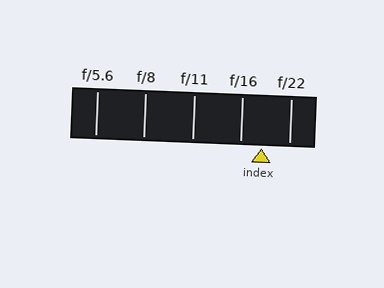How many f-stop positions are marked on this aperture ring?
There are 5 f-stop positions marked.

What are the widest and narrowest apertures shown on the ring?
The widest aperture shown is f/5.6 and the narrowest is f/22.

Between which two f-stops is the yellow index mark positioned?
The index mark is between f/16 and f/22.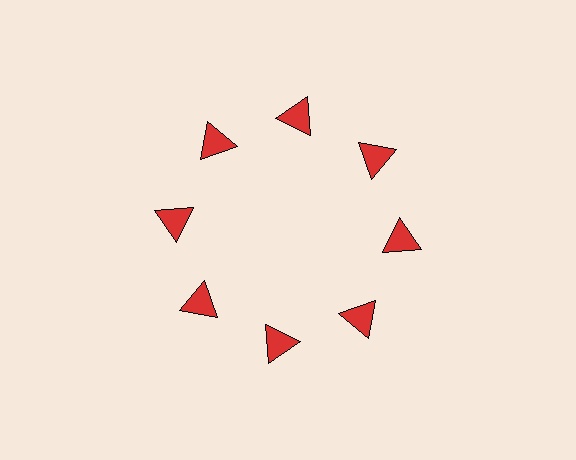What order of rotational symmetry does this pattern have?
This pattern has 8-fold rotational symmetry.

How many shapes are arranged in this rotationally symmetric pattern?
There are 8 shapes, arranged in 8 groups of 1.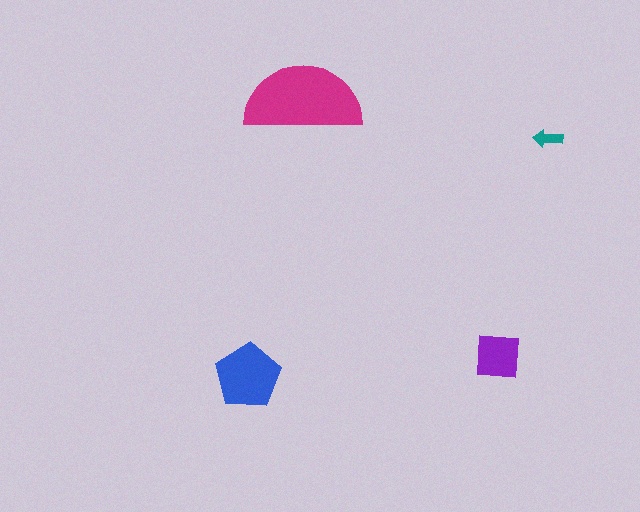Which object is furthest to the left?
The blue pentagon is leftmost.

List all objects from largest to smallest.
The magenta semicircle, the blue pentagon, the purple square, the teal arrow.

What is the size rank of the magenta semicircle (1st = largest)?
1st.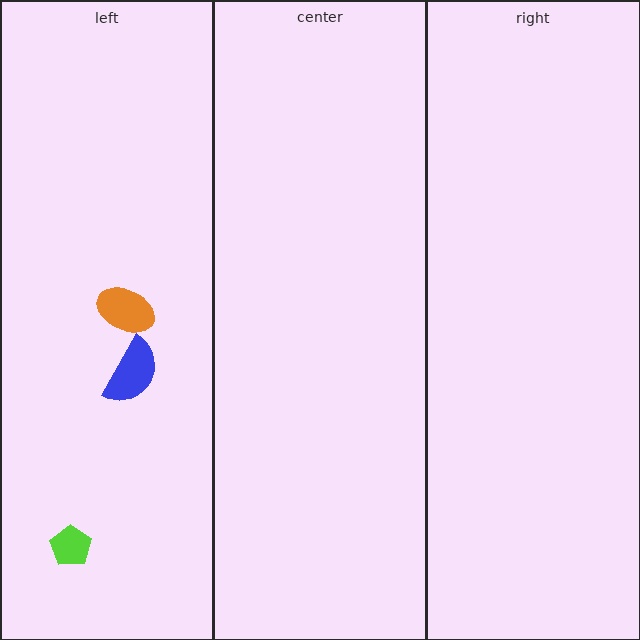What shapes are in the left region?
The blue semicircle, the orange ellipse, the lime pentagon.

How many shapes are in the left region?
3.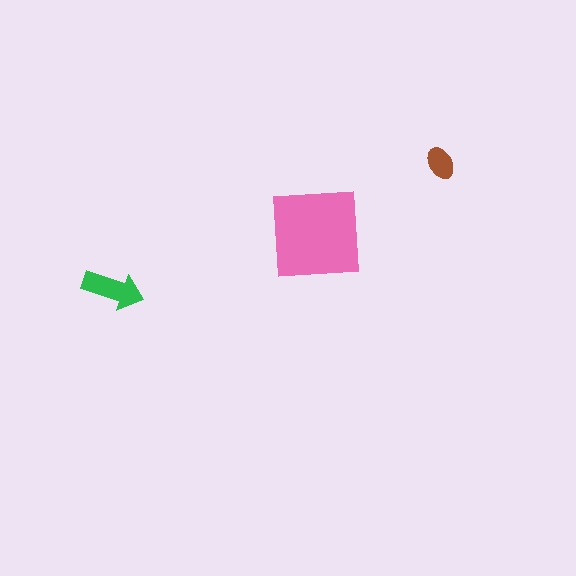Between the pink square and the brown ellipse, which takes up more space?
The pink square.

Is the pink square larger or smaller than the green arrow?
Larger.